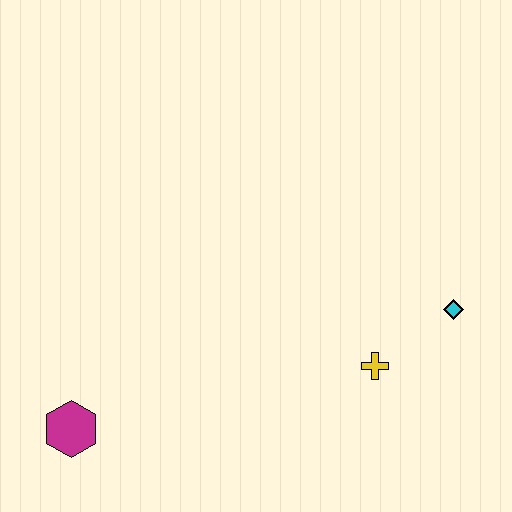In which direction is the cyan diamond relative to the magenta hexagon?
The cyan diamond is to the right of the magenta hexagon.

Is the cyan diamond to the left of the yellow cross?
No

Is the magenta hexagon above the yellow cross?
No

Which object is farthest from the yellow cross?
The magenta hexagon is farthest from the yellow cross.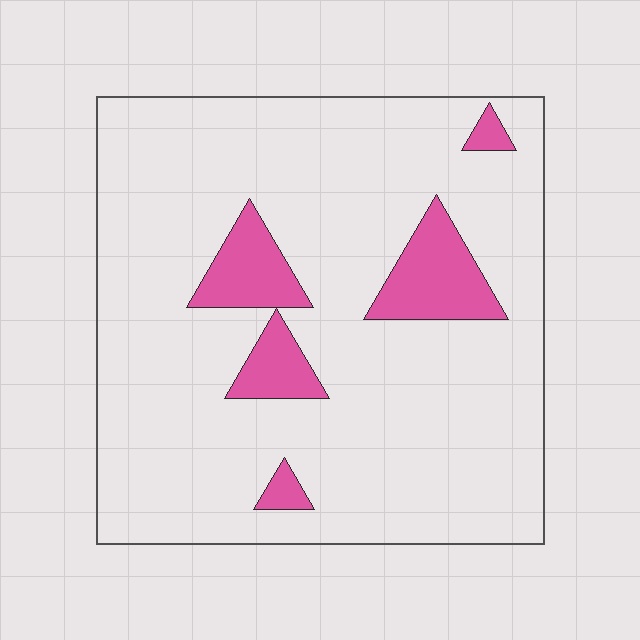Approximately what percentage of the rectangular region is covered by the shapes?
Approximately 10%.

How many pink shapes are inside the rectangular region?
5.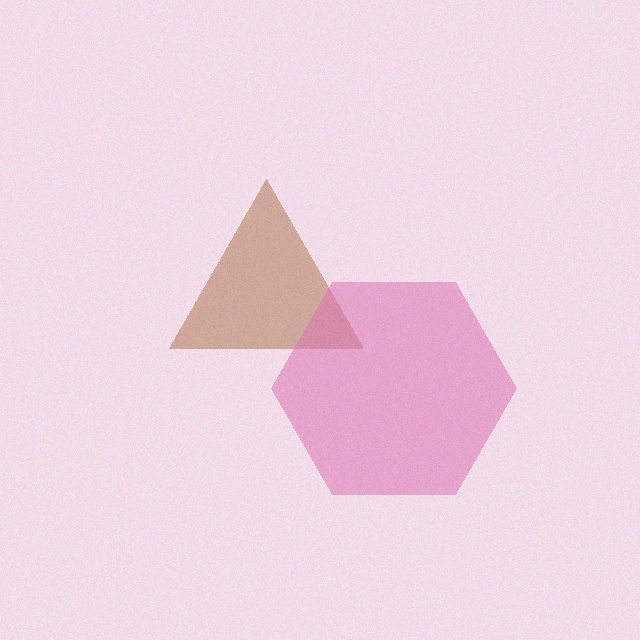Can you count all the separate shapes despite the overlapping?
Yes, there are 2 separate shapes.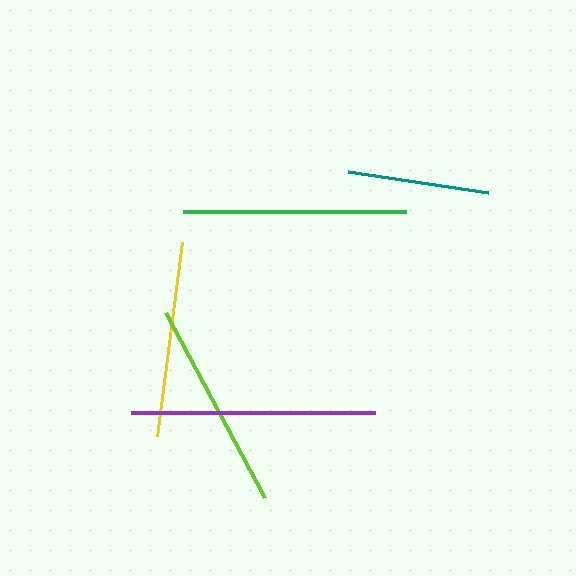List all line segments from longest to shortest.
From longest to shortest: purple, green, lime, yellow, teal.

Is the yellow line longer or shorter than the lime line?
The lime line is longer than the yellow line.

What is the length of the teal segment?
The teal segment is approximately 142 pixels long.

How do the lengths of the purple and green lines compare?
The purple and green lines are approximately the same length.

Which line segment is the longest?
The purple line is the longest at approximately 244 pixels.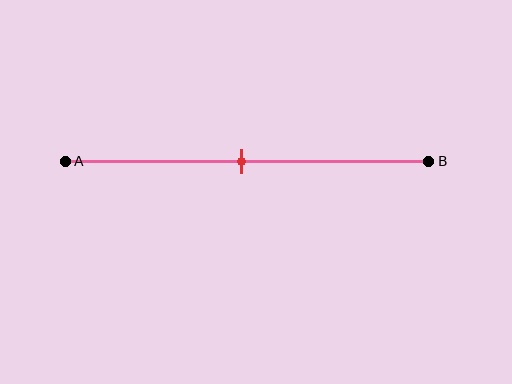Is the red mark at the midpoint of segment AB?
Yes, the mark is approximately at the midpoint.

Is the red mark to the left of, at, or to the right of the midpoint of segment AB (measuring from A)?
The red mark is approximately at the midpoint of segment AB.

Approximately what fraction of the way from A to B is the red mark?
The red mark is approximately 50% of the way from A to B.